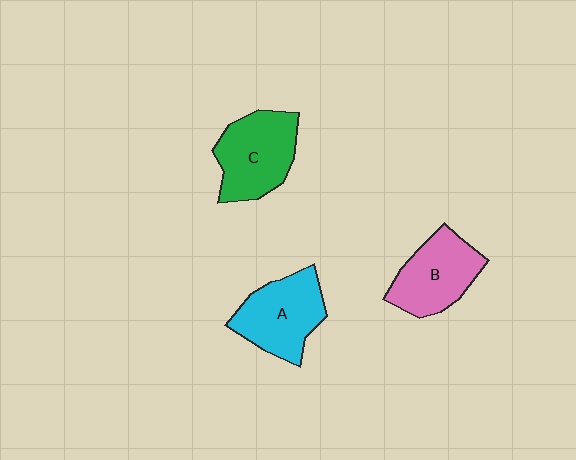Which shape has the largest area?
Shape C (green).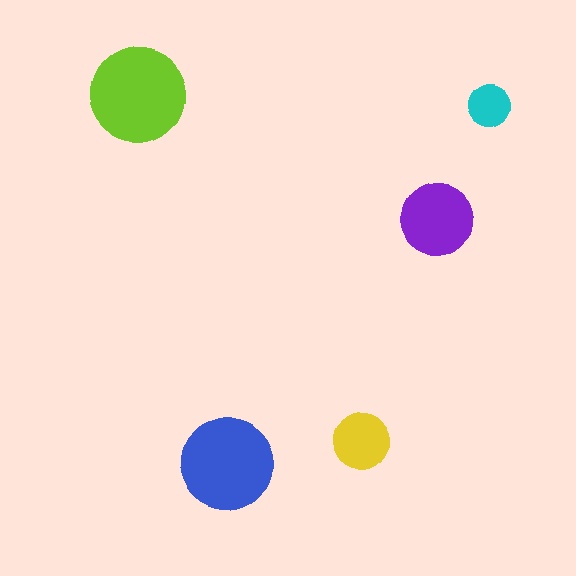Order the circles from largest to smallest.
the lime one, the blue one, the purple one, the yellow one, the cyan one.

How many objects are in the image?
There are 5 objects in the image.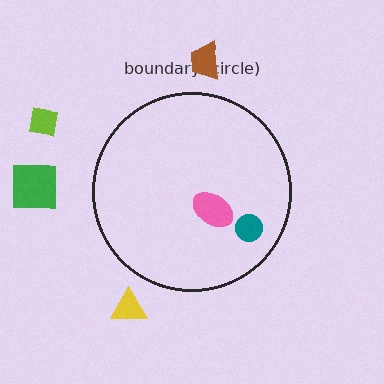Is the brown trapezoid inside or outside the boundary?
Outside.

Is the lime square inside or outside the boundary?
Outside.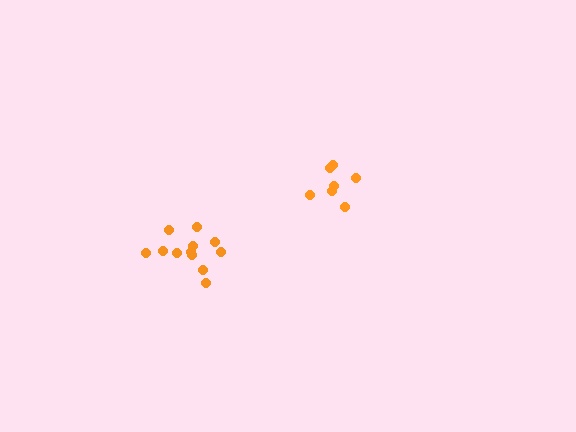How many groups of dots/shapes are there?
There are 2 groups.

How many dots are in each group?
Group 1: 12 dots, Group 2: 7 dots (19 total).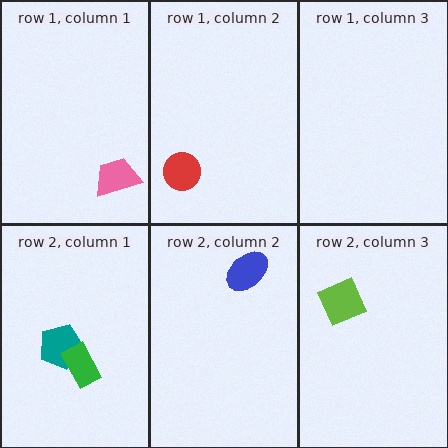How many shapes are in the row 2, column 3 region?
1.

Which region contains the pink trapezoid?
The row 1, column 1 region.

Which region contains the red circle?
The row 1, column 2 region.